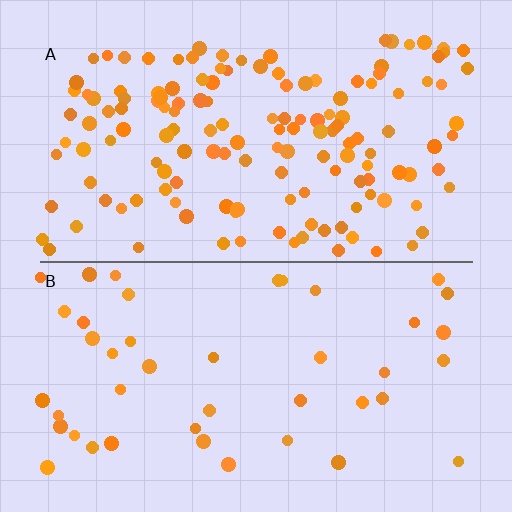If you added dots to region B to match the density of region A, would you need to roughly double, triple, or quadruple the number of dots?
Approximately triple.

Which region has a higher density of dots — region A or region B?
A (the top).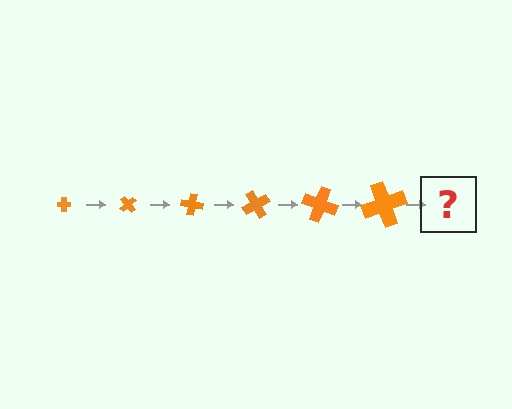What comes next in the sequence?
The next element should be a cross, larger than the previous one and rotated 300 degrees from the start.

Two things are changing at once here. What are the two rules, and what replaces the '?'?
The two rules are that the cross grows larger each step and it rotates 50 degrees each step. The '?' should be a cross, larger than the previous one and rotated 300 degrees from the start.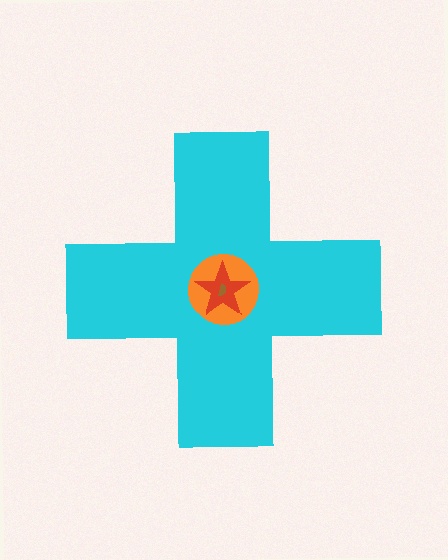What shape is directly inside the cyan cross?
The orange circle.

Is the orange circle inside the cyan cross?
Yes.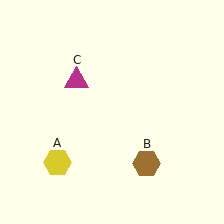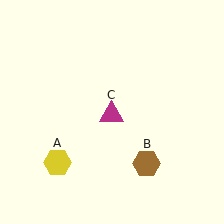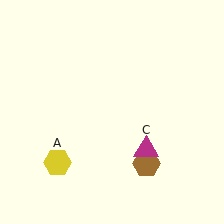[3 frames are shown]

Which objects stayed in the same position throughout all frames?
Yellow hexagon (object A) and brown hexagon (object B) remained stationary.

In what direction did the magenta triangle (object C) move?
The magenta triangle (object C) moved down and to the right.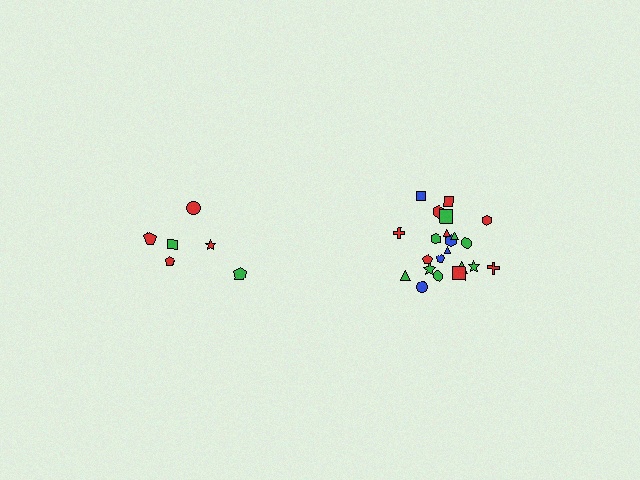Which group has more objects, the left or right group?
The right group.